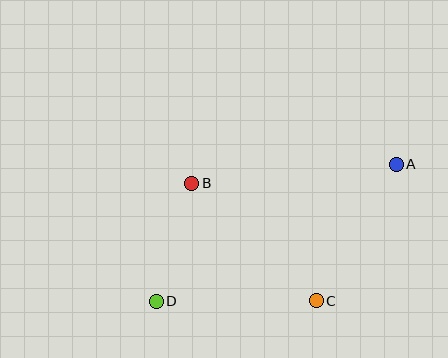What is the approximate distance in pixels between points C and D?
The distance between C and D is approximately 160 pixels.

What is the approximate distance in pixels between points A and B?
The distance between A and B is approximately 205 pixels.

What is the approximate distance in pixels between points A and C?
The distance between A and C is approximately 158 pixels.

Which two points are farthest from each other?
Points A and D are farthest from each other.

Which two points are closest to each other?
Points B and D are closest to each other.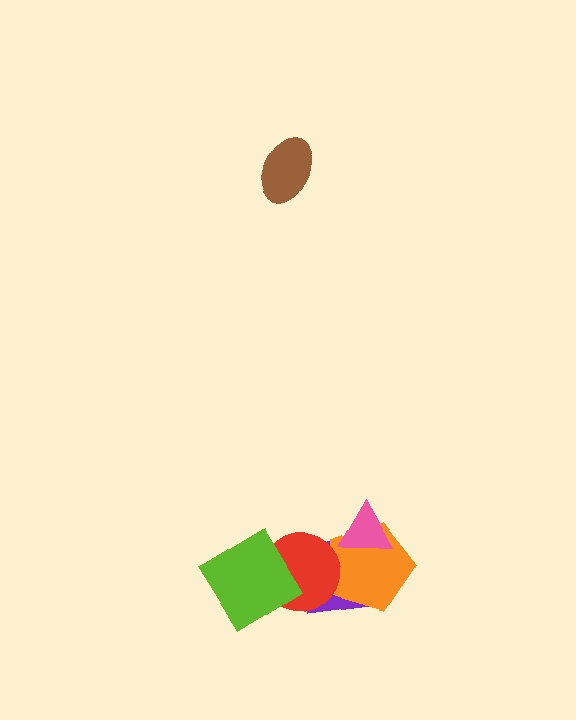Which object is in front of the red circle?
The lime diamond is in front of the red circle.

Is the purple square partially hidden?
Yes, it is partially covered by another shape.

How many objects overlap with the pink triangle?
2 objects overlap with the pink triangle.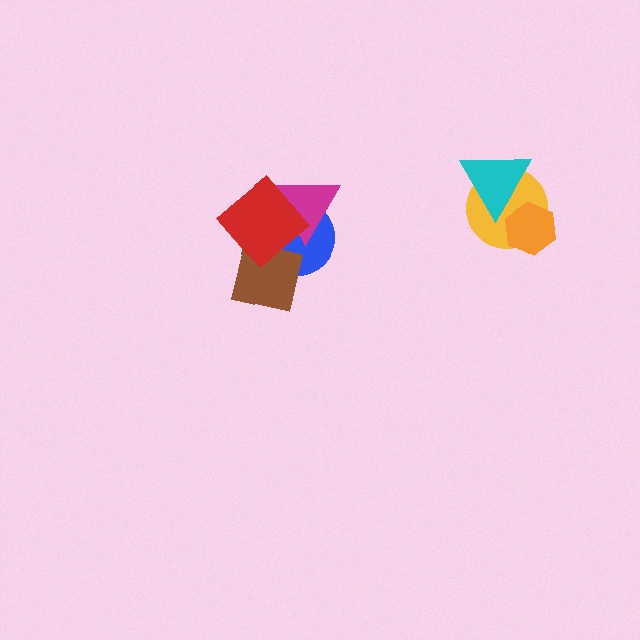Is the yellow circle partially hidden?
Yes, it is partially covered by another shape.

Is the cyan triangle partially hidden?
No, no other shape covers it.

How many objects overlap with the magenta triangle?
2 objects overlap with the magenta triangle.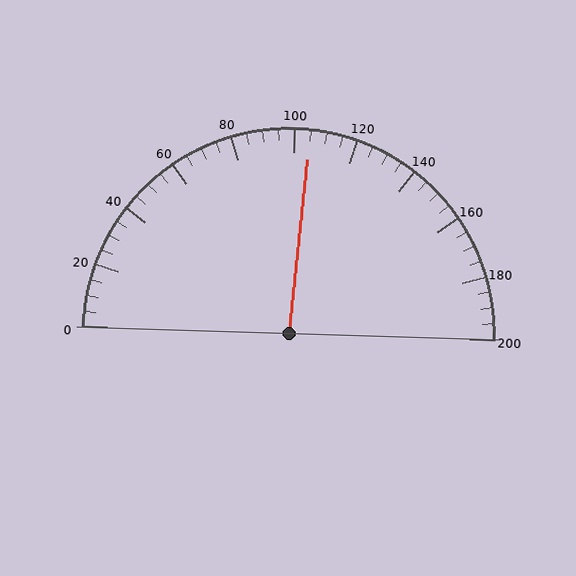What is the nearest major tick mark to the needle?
The nearest major tick mark is 100.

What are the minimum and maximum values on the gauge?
The gauge ranges from 0 to 200.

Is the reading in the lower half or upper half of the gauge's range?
The reading is in the upper half of the range (0 to 200).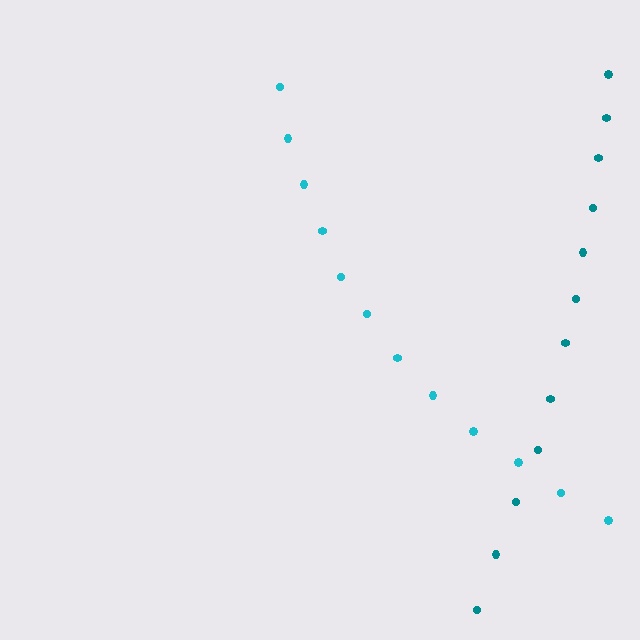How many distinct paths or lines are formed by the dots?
There are 2 distinct paths.